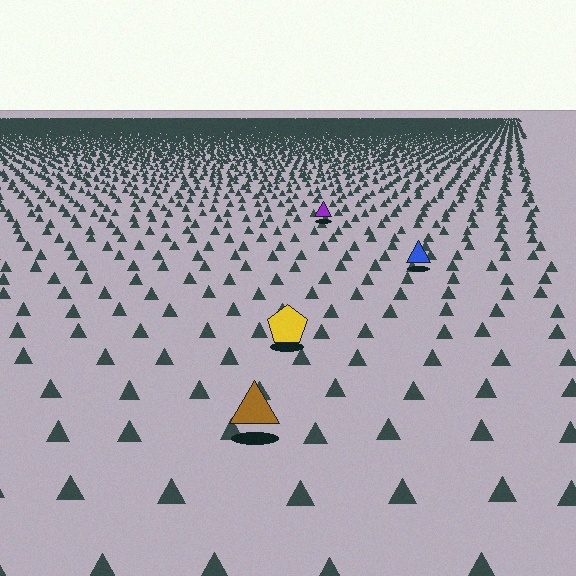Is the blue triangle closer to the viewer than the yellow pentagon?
No. The yellow pentagon is closer — you can tell from the texture gradient: the ground texture is coarser near it.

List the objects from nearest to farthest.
From nearest to farthest: the brown triangle, the yellow pentagon, the blue triangle, the purple triangle.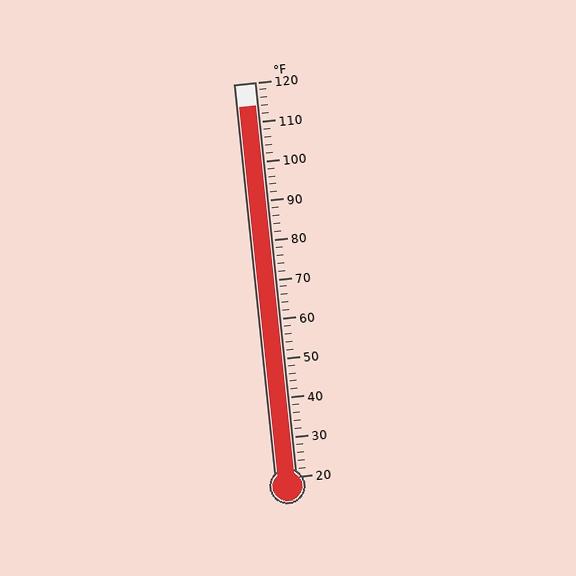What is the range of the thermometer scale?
The thermometer scale ranges from 20°F to 120°F.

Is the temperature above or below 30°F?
The temperature is above 30°F.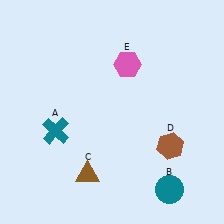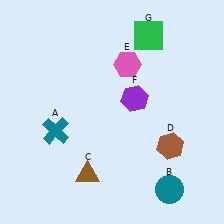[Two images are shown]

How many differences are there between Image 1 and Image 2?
There are 2 differences between the two images.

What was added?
A purple hexagon (F), a green square (G) were added in Image 2.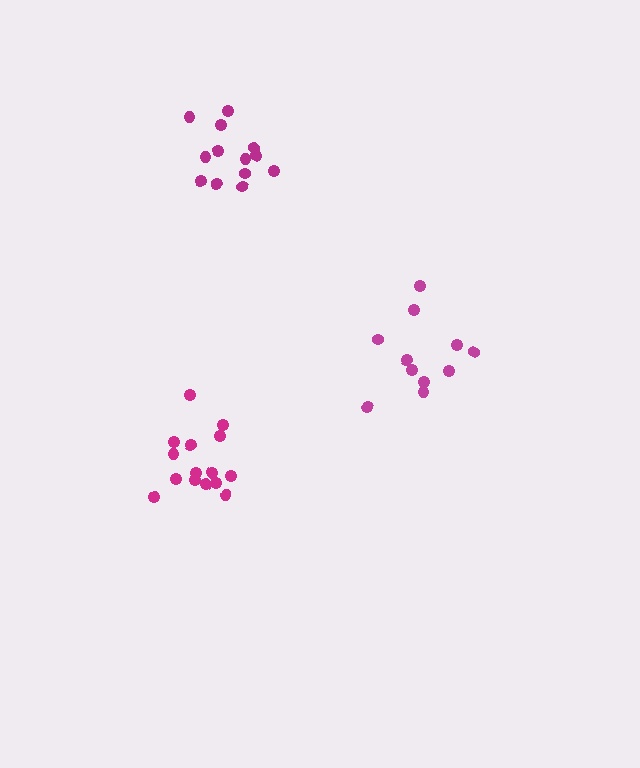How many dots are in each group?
Group 1: 11 dots, Group 2: 15 dots, Group 3: 13 dots (39 total).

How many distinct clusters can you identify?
There are 3 distinct clusters.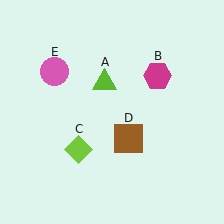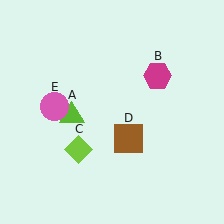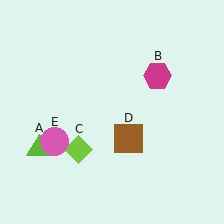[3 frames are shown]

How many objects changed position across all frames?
2 objects changed position: lime triangle (object A), pink circle (object E).